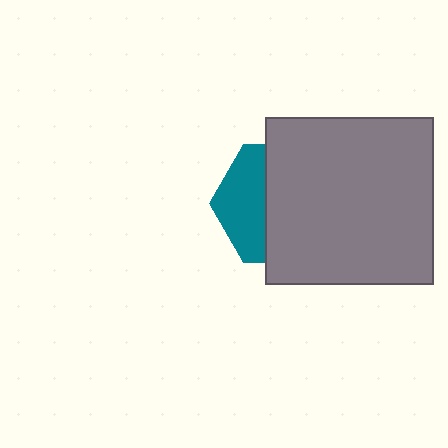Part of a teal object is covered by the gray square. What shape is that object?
It is a hexagon.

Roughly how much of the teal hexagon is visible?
A small part of it is visible (roughly 38%).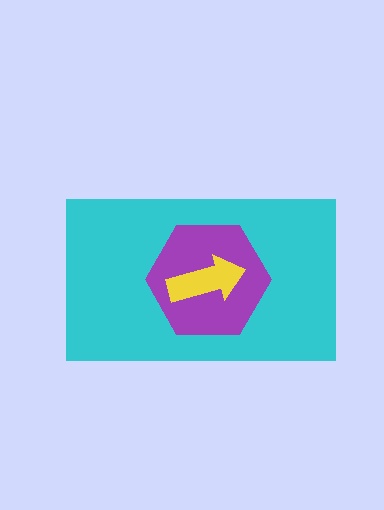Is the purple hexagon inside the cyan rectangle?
Yes.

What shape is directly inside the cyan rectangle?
The purple hexagon.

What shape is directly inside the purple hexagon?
The yellow arrow.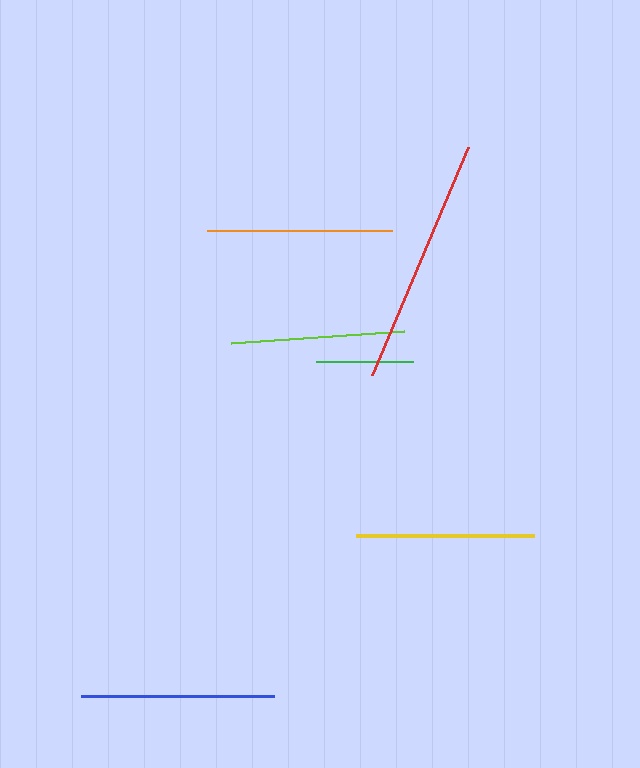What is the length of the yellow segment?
The yellow segment is approximately 178 pixels long.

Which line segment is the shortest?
The green line is the shortest at approximately 97 pixels.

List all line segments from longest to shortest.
From longest to shortest: red, blue, orange, yellow, lime, green.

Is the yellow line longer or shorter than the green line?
The yellow line is longer than the green line.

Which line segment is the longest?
The red line is the longest at approximately 247 pixels.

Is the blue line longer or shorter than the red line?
The red line is longer than the blue line.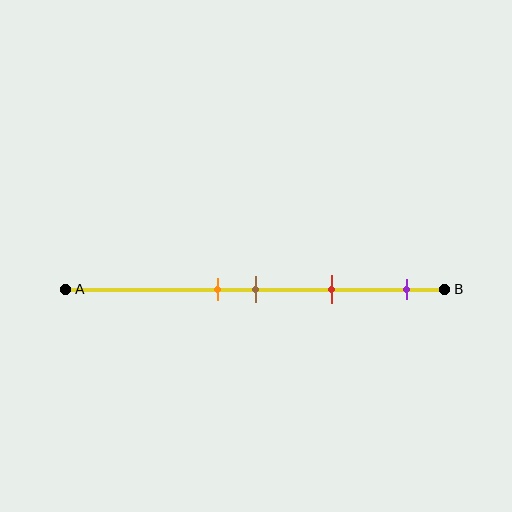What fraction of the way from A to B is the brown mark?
The brown mark is approximately 50% (0.5) of the way from A to B.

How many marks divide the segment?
There are 4 marks dividing the segment.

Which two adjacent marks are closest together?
The orange and brown marks are the closest adjacent pair.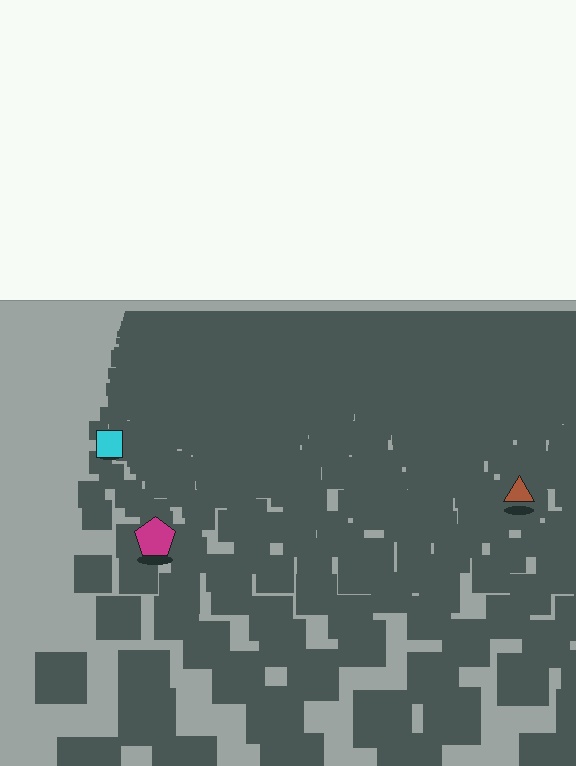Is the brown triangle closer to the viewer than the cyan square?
Yes. The brown triangle is closer — you can tell from the texture gradient: the ground texture is coarser near it.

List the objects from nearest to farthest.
From nearest to farthest: the magenta pentagon, the brown triangle, the cyan square.